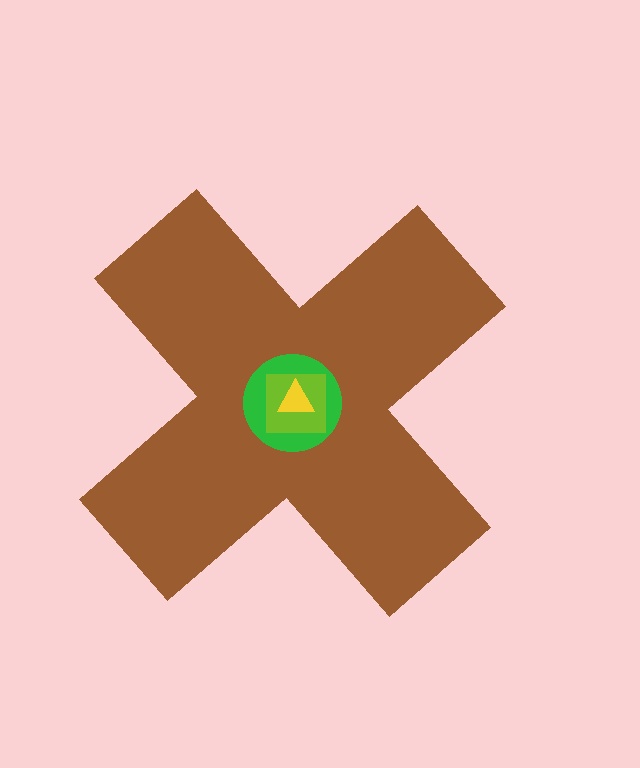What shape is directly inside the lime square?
The yellow triangle.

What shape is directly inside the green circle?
The lime square.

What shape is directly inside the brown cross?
The green circle.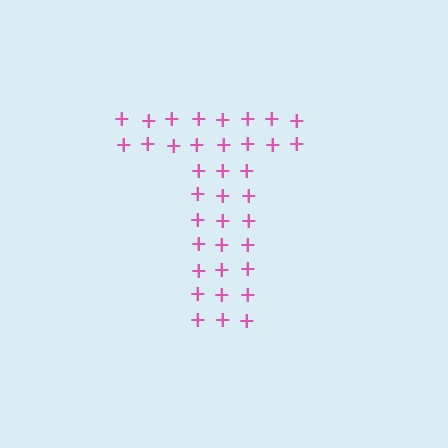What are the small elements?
The small elements are plus signs.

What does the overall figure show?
The overall figure shows the letter T.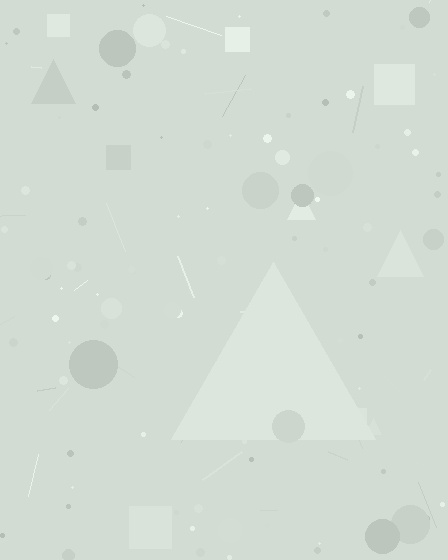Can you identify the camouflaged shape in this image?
The camouflaged shape is a triangle.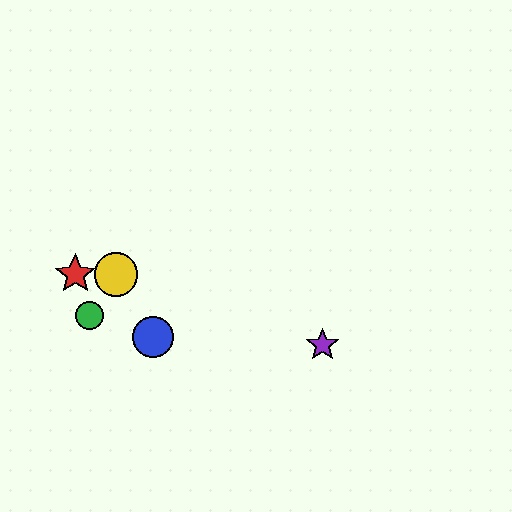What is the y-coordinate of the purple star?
The purple star is at y≈345.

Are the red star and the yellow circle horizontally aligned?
Yes, both are at y≈274.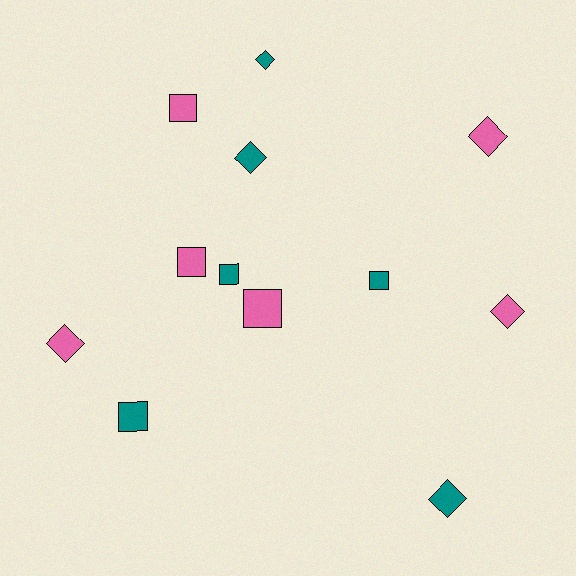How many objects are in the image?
There are 12 objects.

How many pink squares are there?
There are 3 pink squares.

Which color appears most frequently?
Pink, with 6 objects.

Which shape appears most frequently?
Diamond, with 6 objects.